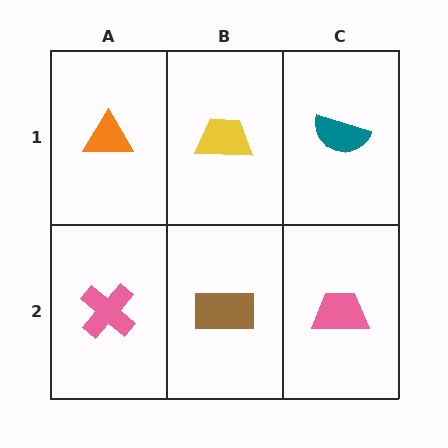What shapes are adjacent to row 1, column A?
A pink cross (row 2, column A), a yellow trapezoid (row 1, column B).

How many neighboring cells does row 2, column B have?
3.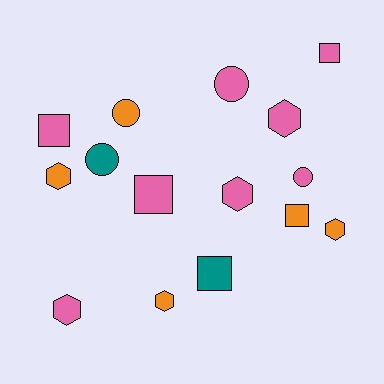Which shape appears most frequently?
Hexagon, with 6 objects.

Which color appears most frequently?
Pink, with 8 objects.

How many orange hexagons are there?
There are 3 orange hexagons.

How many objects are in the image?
There are 15 objects.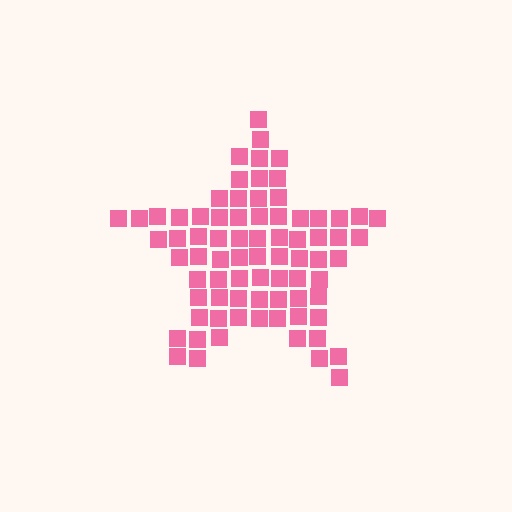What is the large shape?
The large shape is a star.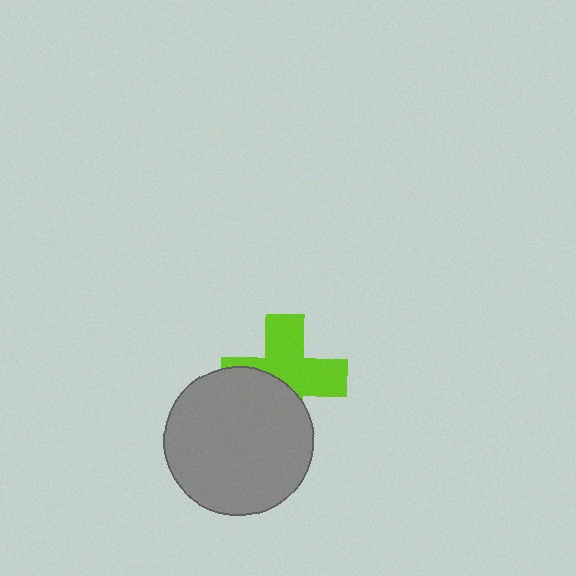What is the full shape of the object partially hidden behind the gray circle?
The partially hidden object is a lime cross.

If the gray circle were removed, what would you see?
You would see the complete lime cross.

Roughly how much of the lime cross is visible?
About half of it is visible (roughly 59%).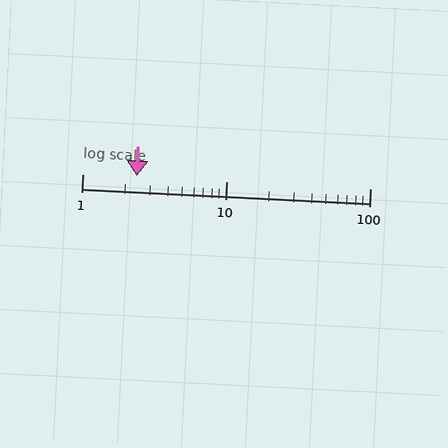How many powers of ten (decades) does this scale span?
The scale spans 2 decades, from 1 to 100.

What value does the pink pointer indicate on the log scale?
The pointer indicates approximately 2.4.